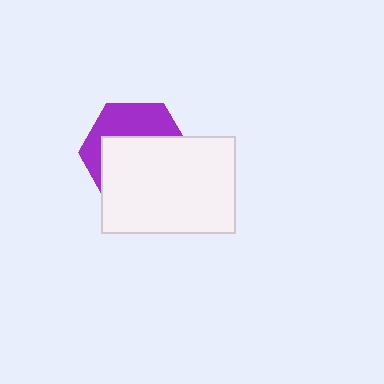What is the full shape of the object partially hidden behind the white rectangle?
The partially hidden object is a purple hexagon.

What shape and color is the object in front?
The object in front is a white rectangle.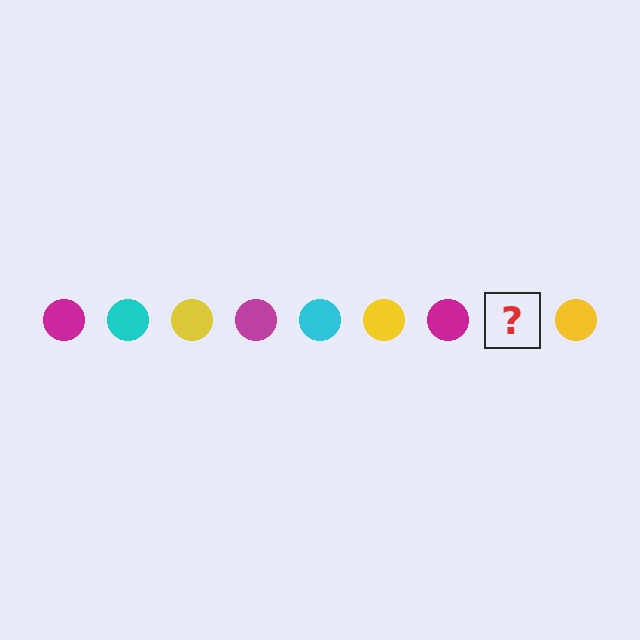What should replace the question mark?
The question mark should be replaced with a cyan circle.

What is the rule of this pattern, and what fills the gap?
The rule is that the pattern cycles through magenta, cyan, yellow circles. The gap should be filled with a cyan circle.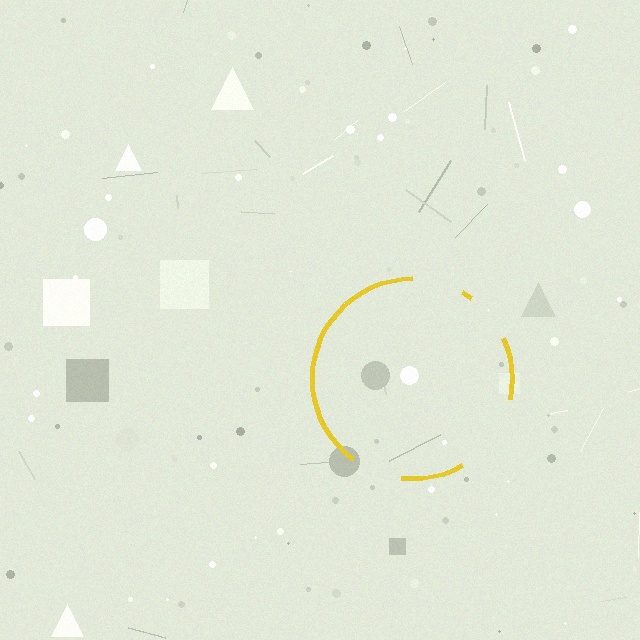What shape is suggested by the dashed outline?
The dashed outline suggests a circle.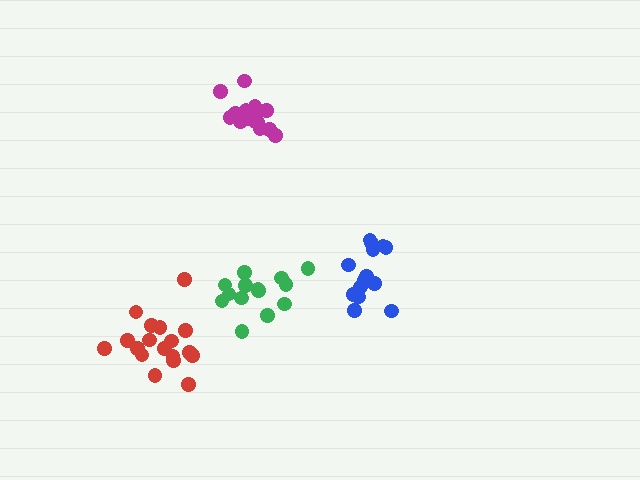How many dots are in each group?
Group 1: 14 dots, Group 2: 18 dots, Group 3: 15 dots, Group 4: 14 dots (61 total).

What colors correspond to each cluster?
The clusters are colored: blue, red, magenta, green.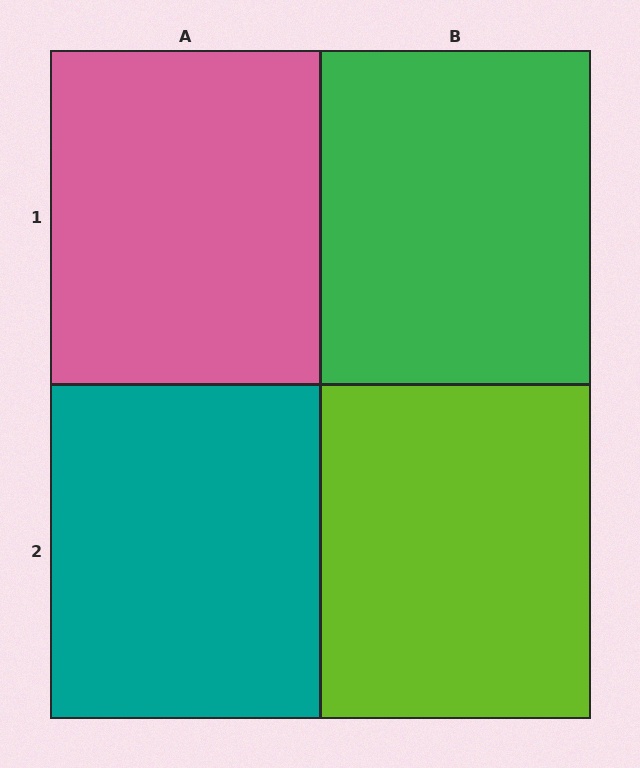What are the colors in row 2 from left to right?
Teal, lime.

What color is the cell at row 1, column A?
Pink.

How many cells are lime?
1 cell is lime.